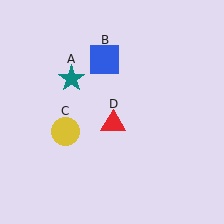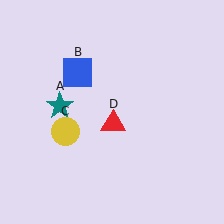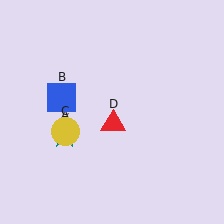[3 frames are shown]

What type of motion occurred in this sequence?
The teal star (object A), blue square (object B) rotated counterclockwise around the center of the scene.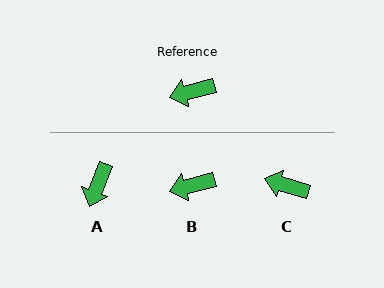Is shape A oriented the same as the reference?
No, it is off by about 54 degrees.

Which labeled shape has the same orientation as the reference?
B.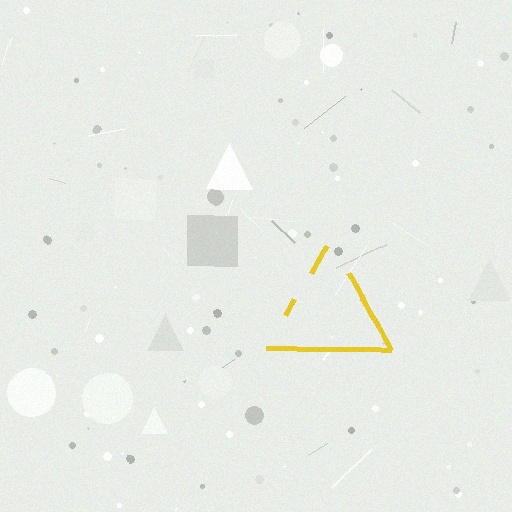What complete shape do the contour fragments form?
The contour fragments form a triangle.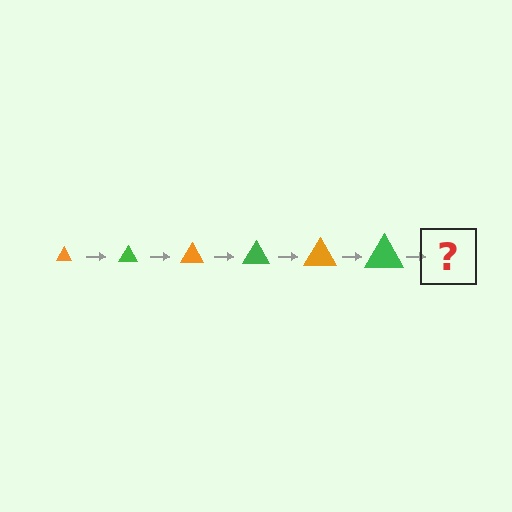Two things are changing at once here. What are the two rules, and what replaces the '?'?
The two rules are that the triangle grows larger each step and the color cycles through orange and green. The '?' should be an orange triangle, larger than the previous one.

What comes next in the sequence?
The next element should be an orange triangle, larger than the previous one.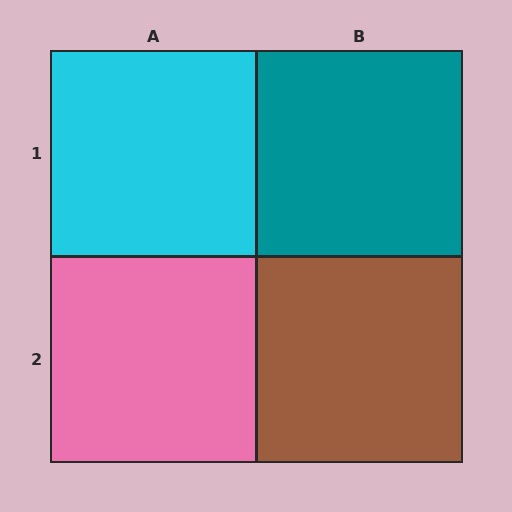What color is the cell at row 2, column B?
Brown.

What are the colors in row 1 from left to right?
Cyan, teal.